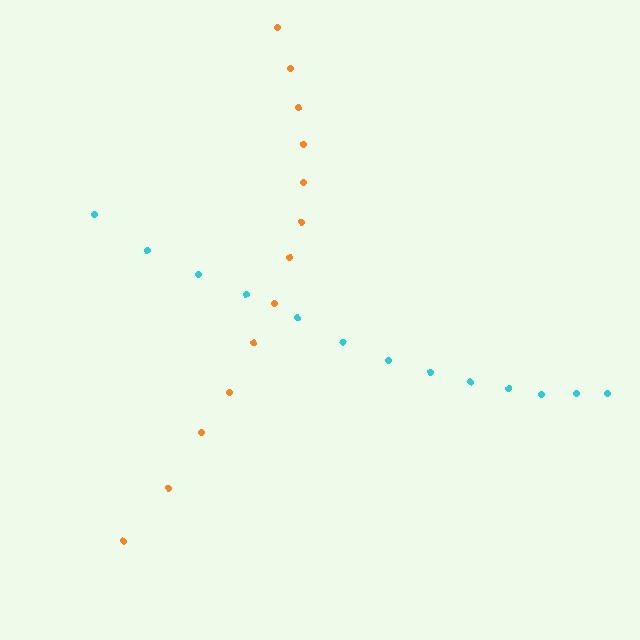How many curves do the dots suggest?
There are 2 distinct paths.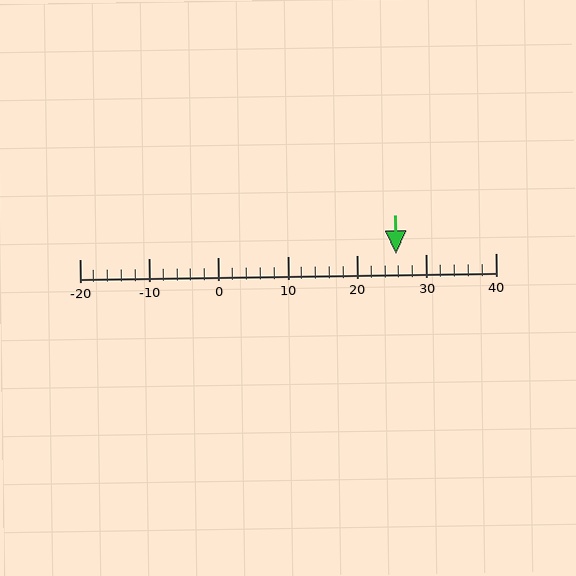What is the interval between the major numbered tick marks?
The major tick marks are spaced 10 units apart.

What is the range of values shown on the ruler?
The ruler shows values from -20 to 40.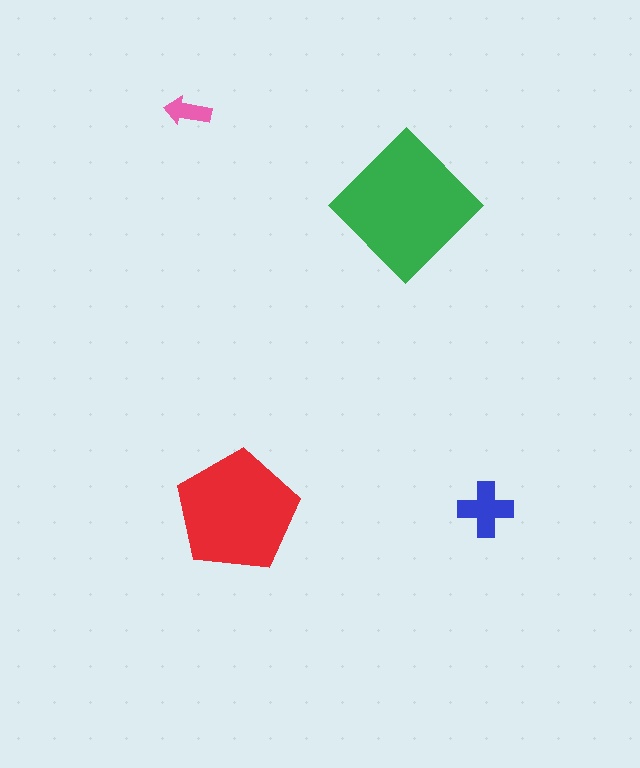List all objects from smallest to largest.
The pink arrow, the blue cross, the red pentagon, the green diamond.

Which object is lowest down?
The red pentagon is bottommost.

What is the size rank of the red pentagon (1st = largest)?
2nd.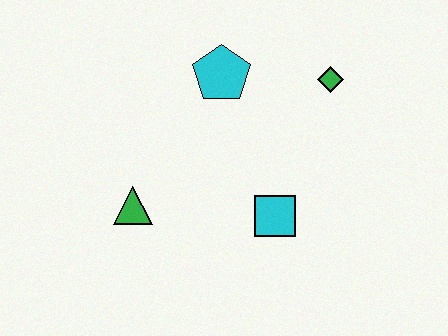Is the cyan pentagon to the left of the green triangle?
No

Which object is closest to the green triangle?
The cyan square is closest to the green triangle.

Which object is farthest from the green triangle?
The green diamond is farthest from the green triangle.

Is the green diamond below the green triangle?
No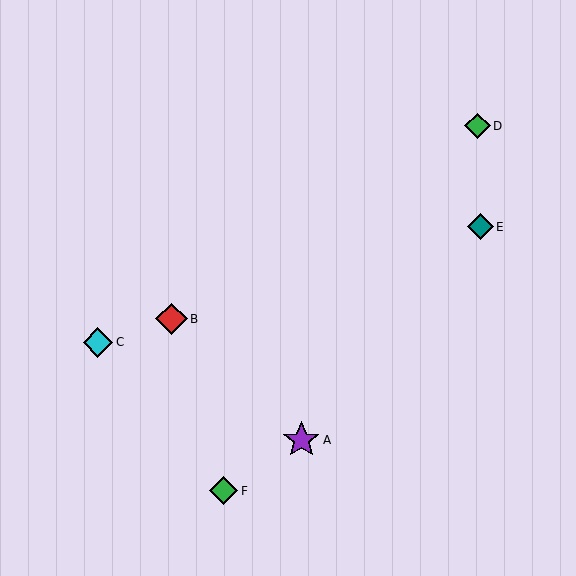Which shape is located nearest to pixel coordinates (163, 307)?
The red diamond (labeled B) at (171, 319) is nearest to that location.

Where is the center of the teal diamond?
The center of the teal diamond is at (480, 227).